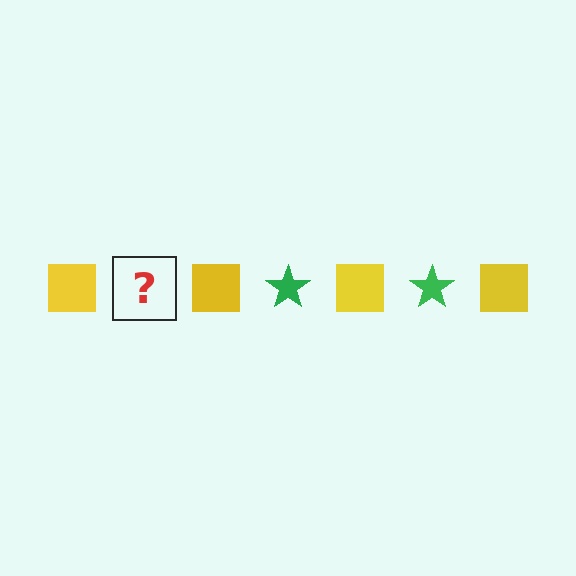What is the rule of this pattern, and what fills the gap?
The rule is that the pattern alternates between yellow square and green star. The gap should be filled with a green star.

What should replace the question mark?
The question mark should be replaced with a green star.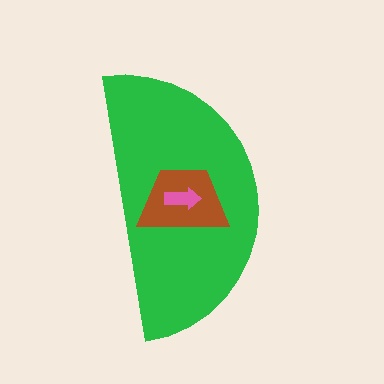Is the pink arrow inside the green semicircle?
Yes.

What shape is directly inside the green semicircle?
The brown trapezoid.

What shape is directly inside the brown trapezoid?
The pink arrow.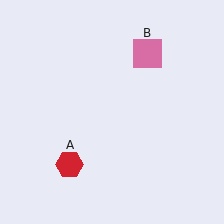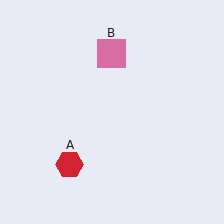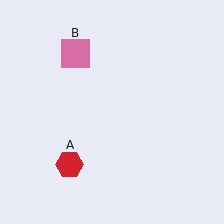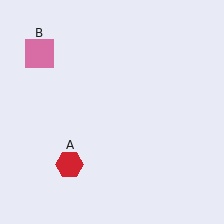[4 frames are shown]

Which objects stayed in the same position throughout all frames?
Red hexagon (object A) remained stationary.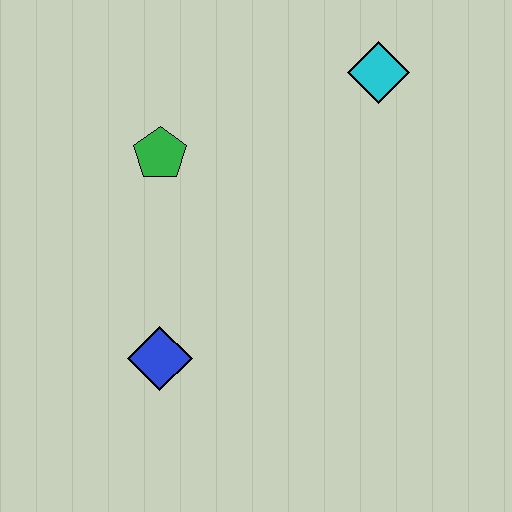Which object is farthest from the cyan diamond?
The blue diamond is farthest from the cyan diamond.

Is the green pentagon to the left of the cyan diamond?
Yes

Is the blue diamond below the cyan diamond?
Yes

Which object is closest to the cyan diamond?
The green pentagon is closest to the cyan diamond.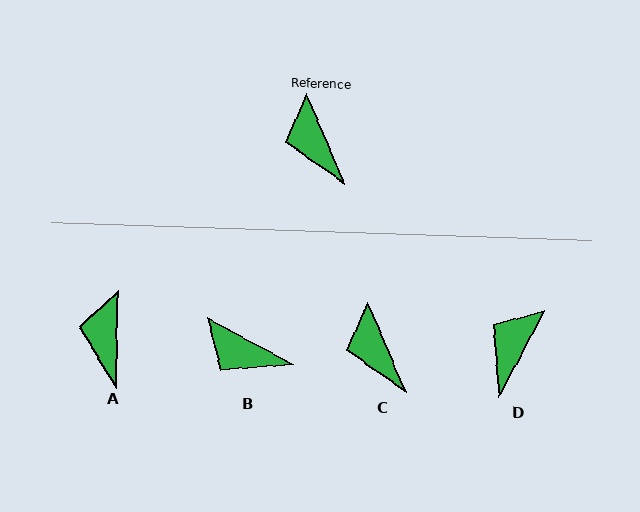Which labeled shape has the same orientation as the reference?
C.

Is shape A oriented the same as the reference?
No, it is off by about 24 degrees.